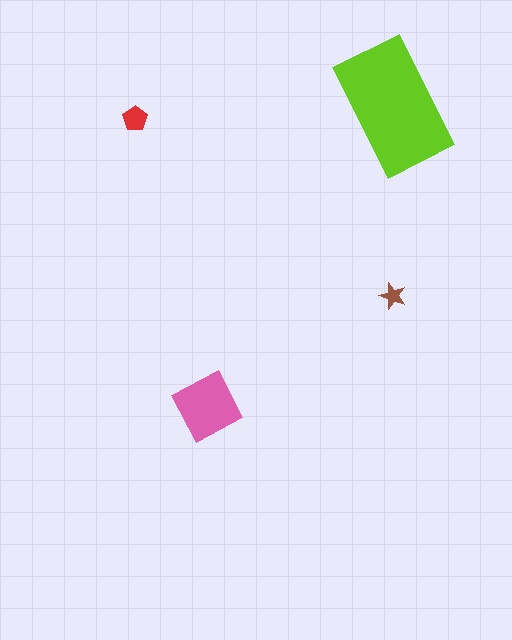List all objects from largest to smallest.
The lime rectangle, the pink diamond, the red pentagon, the brown star.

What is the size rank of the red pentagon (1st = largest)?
3rd.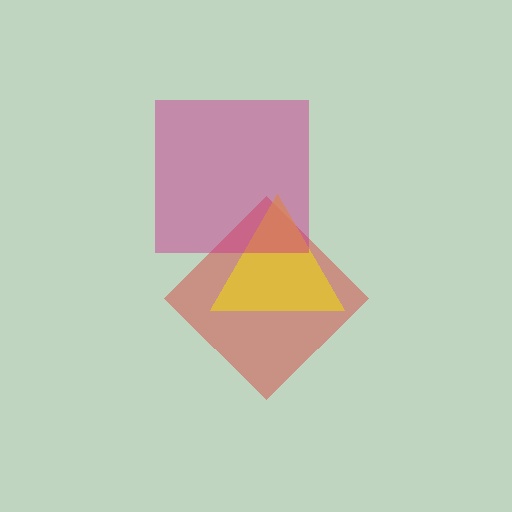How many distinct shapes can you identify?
There are 3 distinct shapes: a red diamond, a yellow triangle, a magenta square.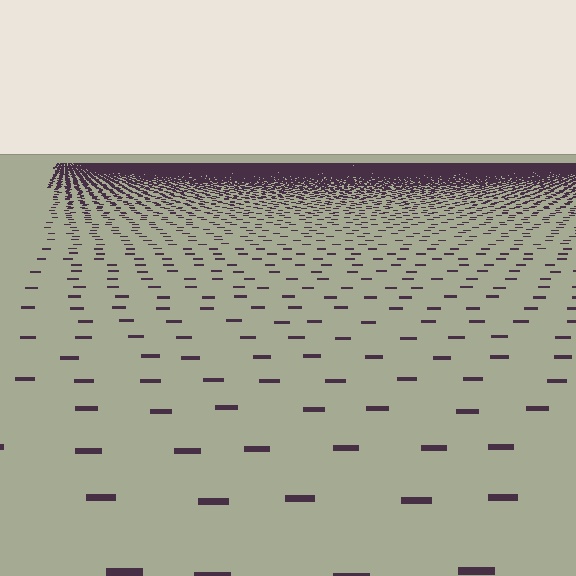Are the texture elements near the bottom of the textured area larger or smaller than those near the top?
Larger. Near the bottom, elements are closer to the viewer and appear at a bigger on-screen size.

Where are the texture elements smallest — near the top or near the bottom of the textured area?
Near the top.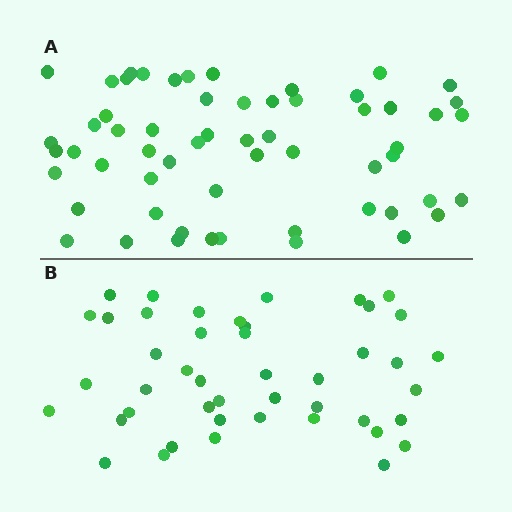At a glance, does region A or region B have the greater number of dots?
Region A (the top region) has more dots.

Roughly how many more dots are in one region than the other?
Region A has approximately 15 more dots than region B.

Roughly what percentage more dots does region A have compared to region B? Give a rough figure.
About 30% more.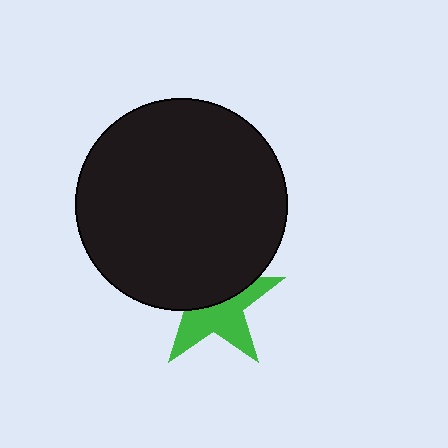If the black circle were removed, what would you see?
You would see the complete green star.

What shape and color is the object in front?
The object in front is a black circle.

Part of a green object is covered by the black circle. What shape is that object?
It is a star.